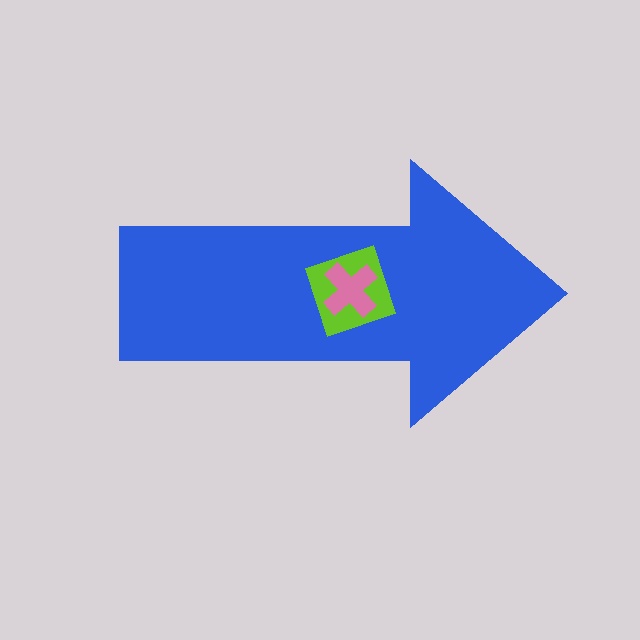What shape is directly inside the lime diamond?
The pink cross.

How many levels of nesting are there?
3.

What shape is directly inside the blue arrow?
The lime diamond.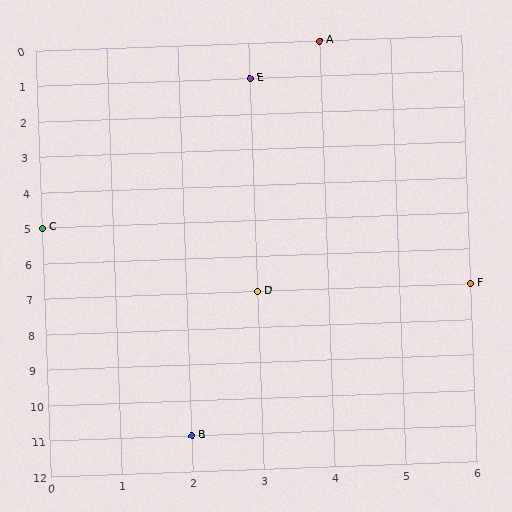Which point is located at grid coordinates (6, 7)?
Point F is at (6, 7).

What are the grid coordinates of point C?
Point C is at grid coordinates (0, 5).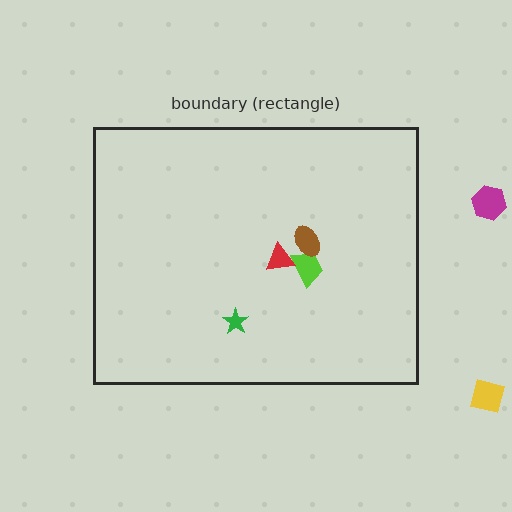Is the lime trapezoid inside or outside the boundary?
Inside.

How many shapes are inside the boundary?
4 inside, 2 outside.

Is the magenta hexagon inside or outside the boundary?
Outside.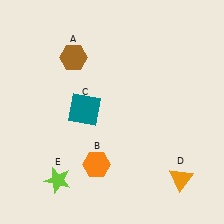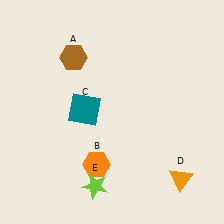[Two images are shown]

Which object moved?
The lime star (E) moved right.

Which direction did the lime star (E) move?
The lime star (E) moved right.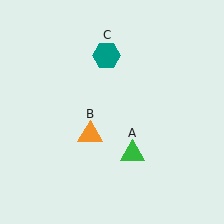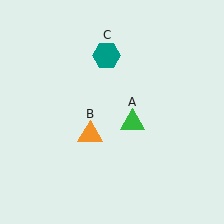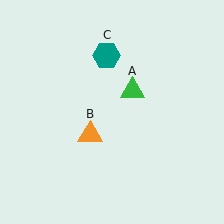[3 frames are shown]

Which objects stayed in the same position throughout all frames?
Orange triangle (object B) and teal hexagon (object C) remained stationary.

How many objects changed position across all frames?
1 object changed position: green triangle (object A).